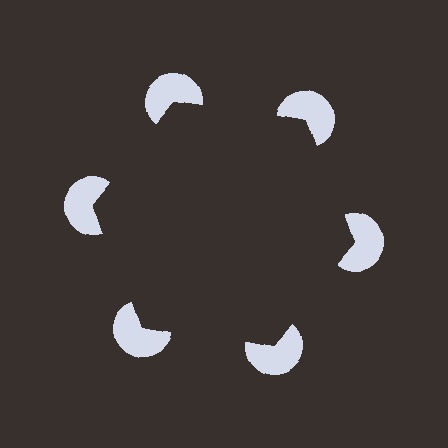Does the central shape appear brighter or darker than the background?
It typically appears slightly darker than the background, even though no actual brightness change is drawn.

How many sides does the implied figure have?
6 sides.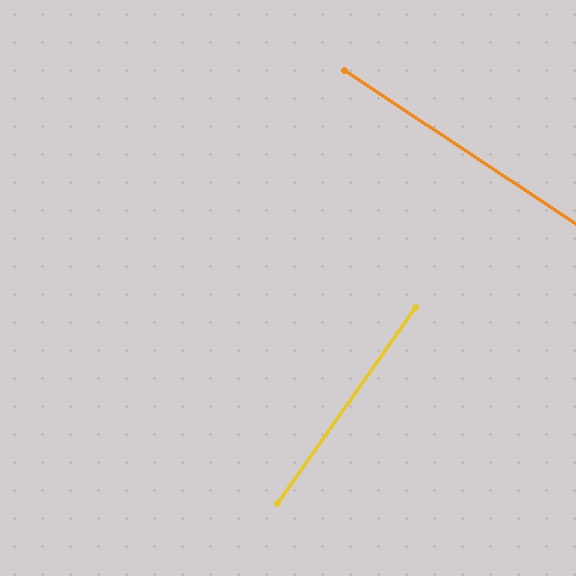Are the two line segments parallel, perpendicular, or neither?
Perpendicular — they meet at approximately 88°.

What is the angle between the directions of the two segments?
Approximately 88 degrees.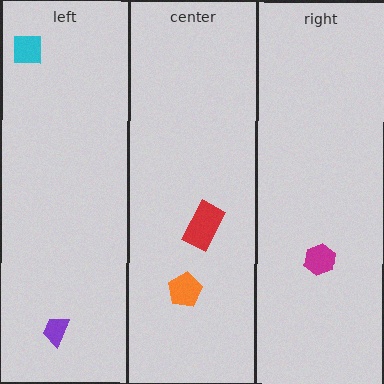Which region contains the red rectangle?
The center region.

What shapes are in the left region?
The purple trapezoid, the cyan square.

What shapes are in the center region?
The orange pentagon, the red rectangle.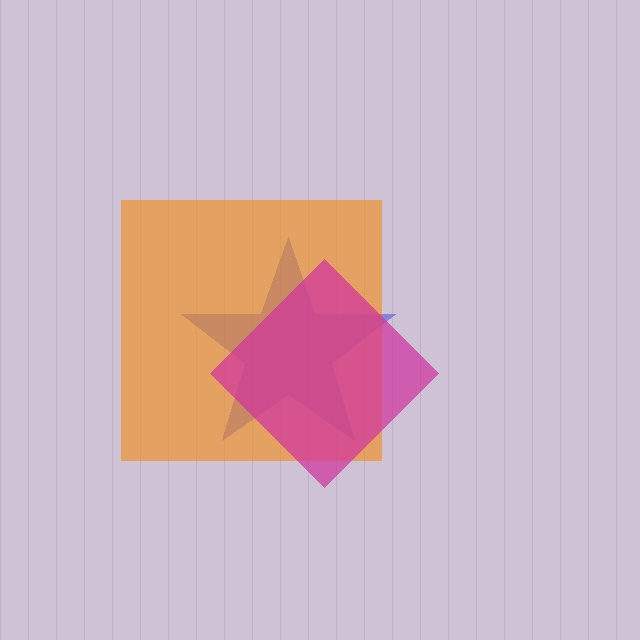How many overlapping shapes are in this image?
There are 3 overlapping shapes in the image.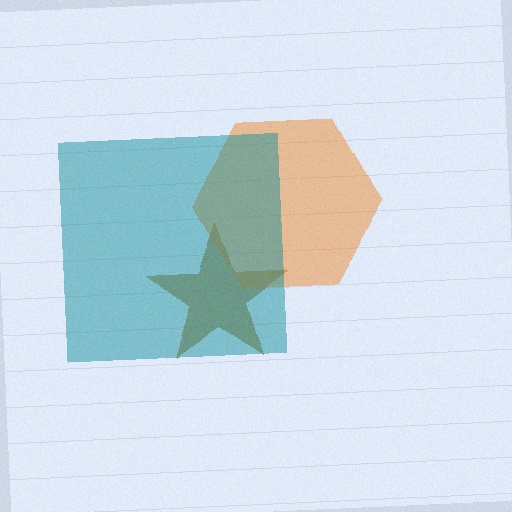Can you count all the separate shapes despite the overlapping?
Yes, there are 3 separate shapes.